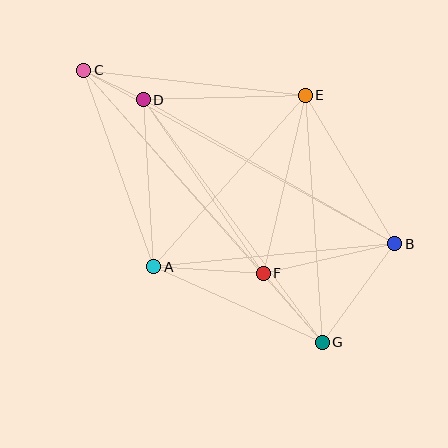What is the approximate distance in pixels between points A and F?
The distance between A and F is approximately 109 pixels.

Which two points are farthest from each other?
Points C and G are farthest from each other.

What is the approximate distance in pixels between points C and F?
The distance between C and F is approximately 271 pixels.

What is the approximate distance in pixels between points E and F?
The distance between E and F is approximately 183 pixels.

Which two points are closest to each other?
Points C and D are closest to each other.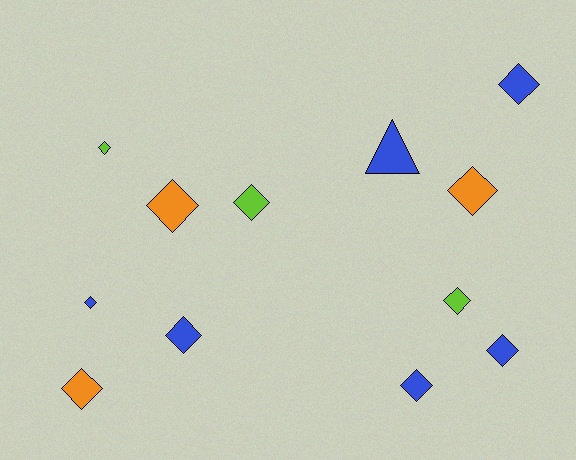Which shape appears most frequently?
Diamond, with 11 objects.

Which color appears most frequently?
Blue, with 6 objects.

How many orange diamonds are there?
There are 3 orange diamonds.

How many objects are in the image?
There are 12 objects.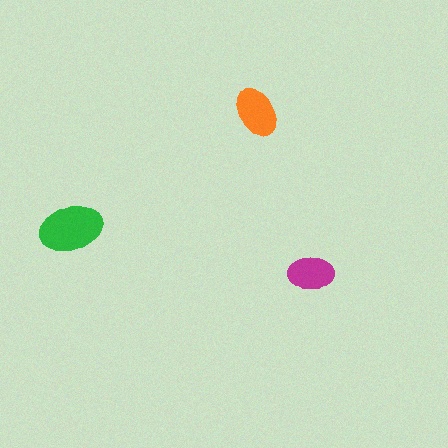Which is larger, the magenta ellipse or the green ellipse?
The green one.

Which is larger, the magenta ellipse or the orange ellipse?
The orange one.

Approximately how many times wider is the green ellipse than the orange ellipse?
About 1.5 times wider.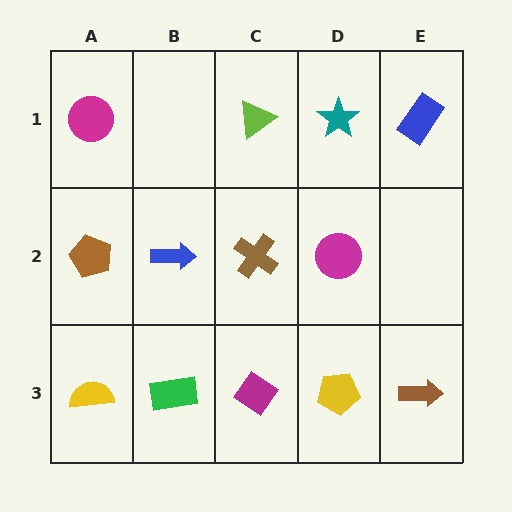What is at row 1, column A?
A magenta circle.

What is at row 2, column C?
A brown cross.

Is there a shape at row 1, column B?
No, that cell is empty.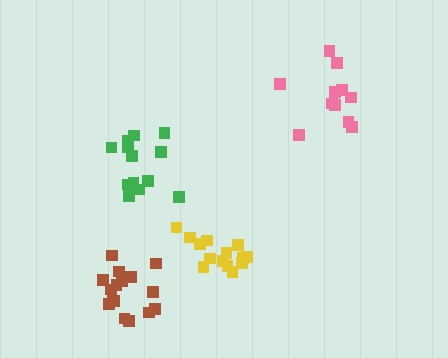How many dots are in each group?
Group 1: 13 dots, Group 2: 14 dots, Group 3: 11 dots, Group 4: 16 dots (54 total).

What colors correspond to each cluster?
The clusters are colored: green, yellow, pink, brown.